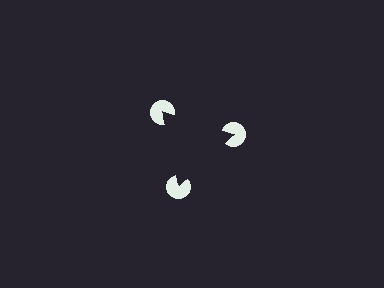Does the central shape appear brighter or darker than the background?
It typically appears slightly darker than the background, even though no actual brightness change is drawn.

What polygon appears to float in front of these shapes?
An illusory triangle — its edges are inferred from the aligned wedge cuts in the pac-man discs, not physically drawn.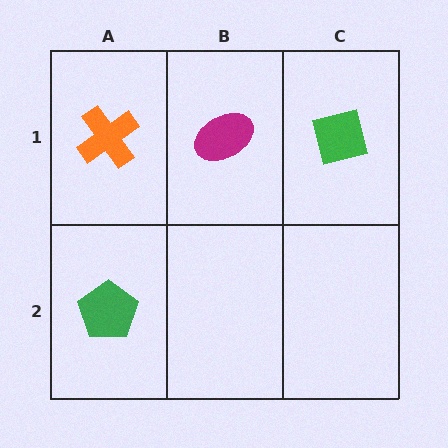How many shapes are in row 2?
1 shape.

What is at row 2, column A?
A green pentagon.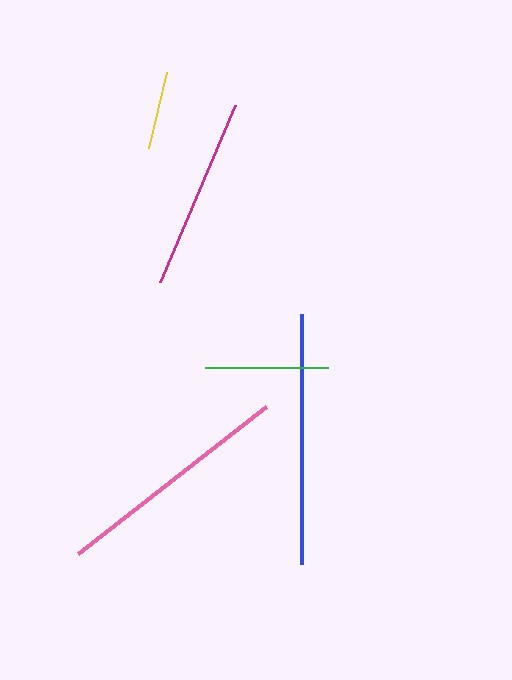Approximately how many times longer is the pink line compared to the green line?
The pink line is approximately 1.9 times the length of the green line.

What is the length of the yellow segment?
The yellow segment is approximately 78 pixels long.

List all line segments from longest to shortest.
From longest to shortest: blue, pink, magenta, green, yellow.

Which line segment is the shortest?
The yellow line is the shortest at approximately 78 pixels.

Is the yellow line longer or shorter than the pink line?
The pink line is longer than the yellow line.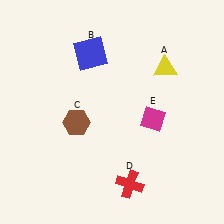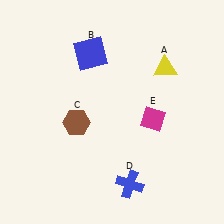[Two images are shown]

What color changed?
The cross (D) changed from red in Image 1 to blue in Image 2.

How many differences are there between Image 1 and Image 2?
There is 1 difference between the two images.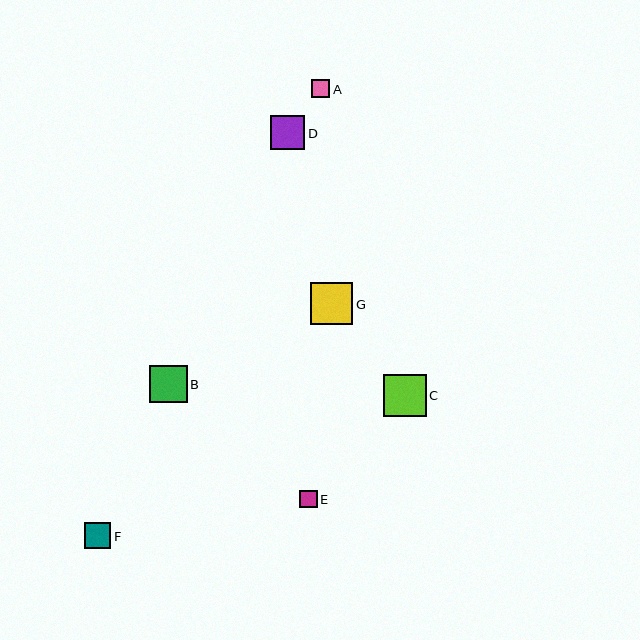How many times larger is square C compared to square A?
Square C is approximately 2.3 times the size of square A.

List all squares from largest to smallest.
From largest to smallest: C, G, B, D, F, A, E.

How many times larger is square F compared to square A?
Square F is approximately 1.4 times the size of square A.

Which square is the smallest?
Square E is the smallest with a size of approximately 17 pixels.